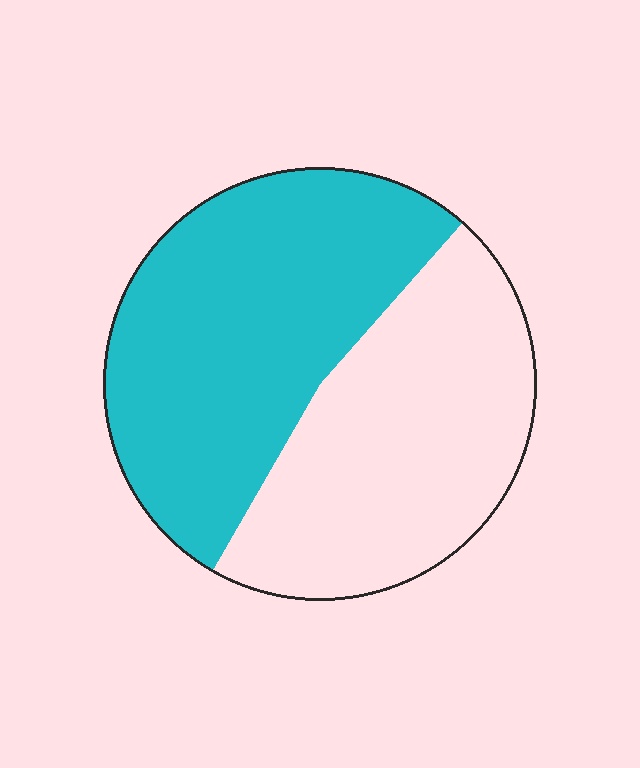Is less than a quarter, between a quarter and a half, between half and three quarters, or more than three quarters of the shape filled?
Between half and three quarters.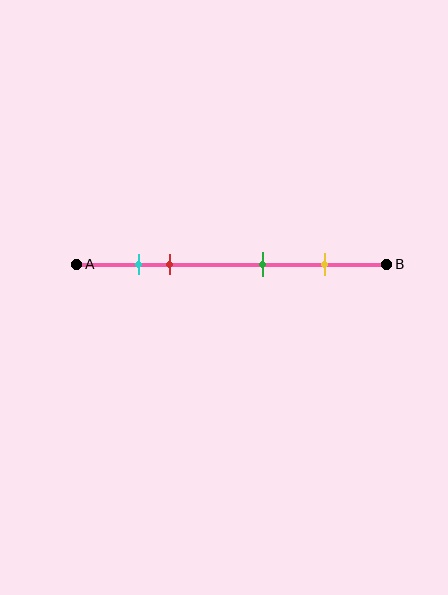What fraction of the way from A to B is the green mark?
The green mark is approximately 60% (0.6) of the way from A to B.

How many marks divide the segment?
There are 4 marks dividing the segment.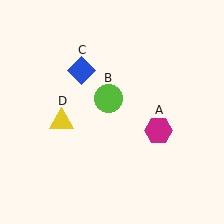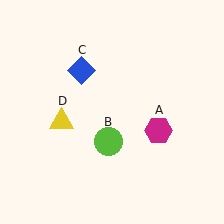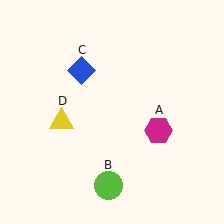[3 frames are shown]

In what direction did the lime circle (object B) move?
The lime circle (object B) moved down.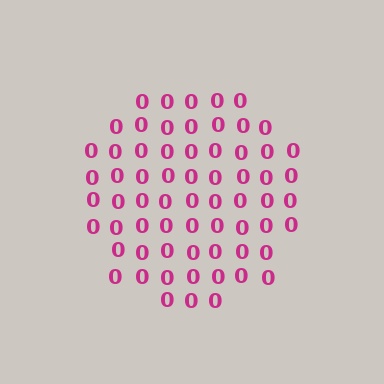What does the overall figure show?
The overall figure shows a circle.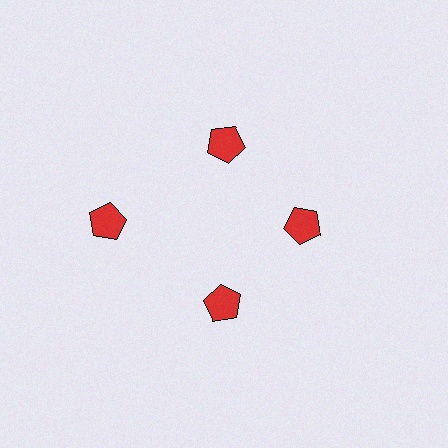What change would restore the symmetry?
The symmetry would be restored by moving it inward, back onto the ring so that all 4 pentagons sit at equal angles and equal distance from the center.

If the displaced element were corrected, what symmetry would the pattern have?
It would have 4-fold rotational symmetry — the pattern would map onto itself every 90 degrees.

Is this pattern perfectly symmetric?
No. The 4 red pentagons are arranged in a ring, but one element near the 9 o'clock position is pushed outward from the center, breaking the 4-fold rotational symmetry.